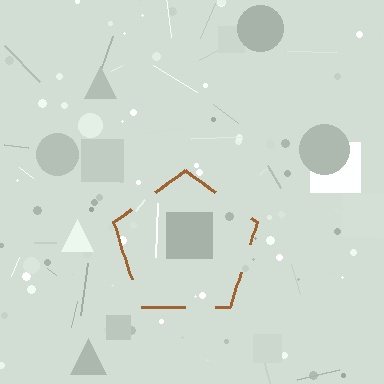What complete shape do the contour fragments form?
The contour fragments form a pentagon.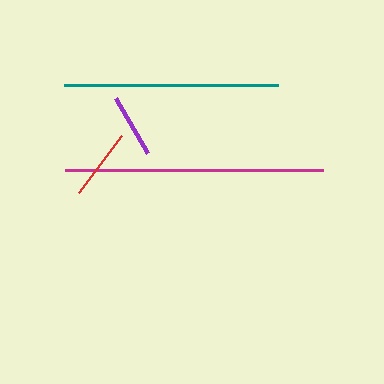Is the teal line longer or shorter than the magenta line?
The magenta line is longer than the teal line.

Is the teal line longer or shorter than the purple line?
The teal line is longer than the purple line.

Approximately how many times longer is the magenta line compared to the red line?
The magenta line is approximately 3.6 times the length of the red line.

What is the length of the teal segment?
The teal segment is approximately 214 pixels long.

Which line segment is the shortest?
The purple line is the shortest at approximately 64 pixels.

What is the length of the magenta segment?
The magenta segment is approximately 258 pixels long.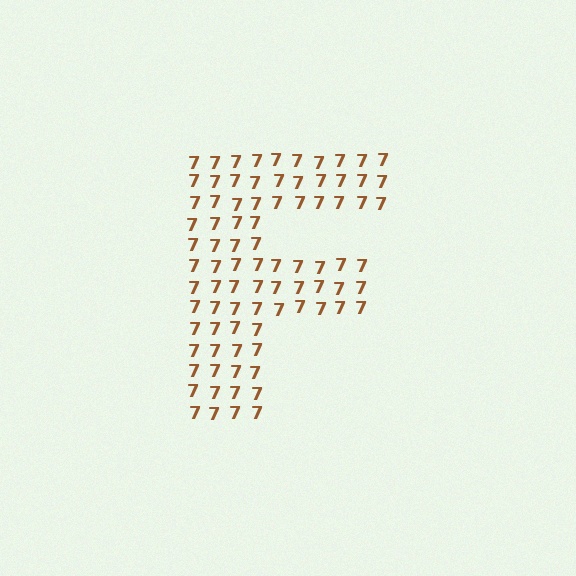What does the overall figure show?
The overall figure shows the letter F.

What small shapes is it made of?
It is made of small digit 7's.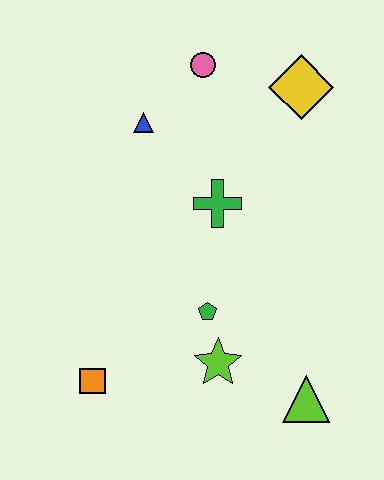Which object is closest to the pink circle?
The blue triangle is closest to the pink circle.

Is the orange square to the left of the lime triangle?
Yes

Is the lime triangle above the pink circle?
No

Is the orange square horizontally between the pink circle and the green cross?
No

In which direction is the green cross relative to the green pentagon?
The green cross is above the green pentagon.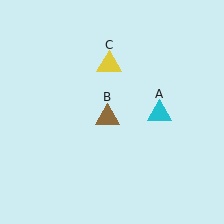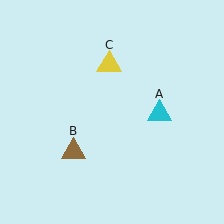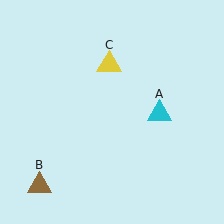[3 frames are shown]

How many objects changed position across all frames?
1 object changed position: brown triangle (object B).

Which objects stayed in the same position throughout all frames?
Cyan triangle (object A) and yellow triangle (object C) remained stationary.